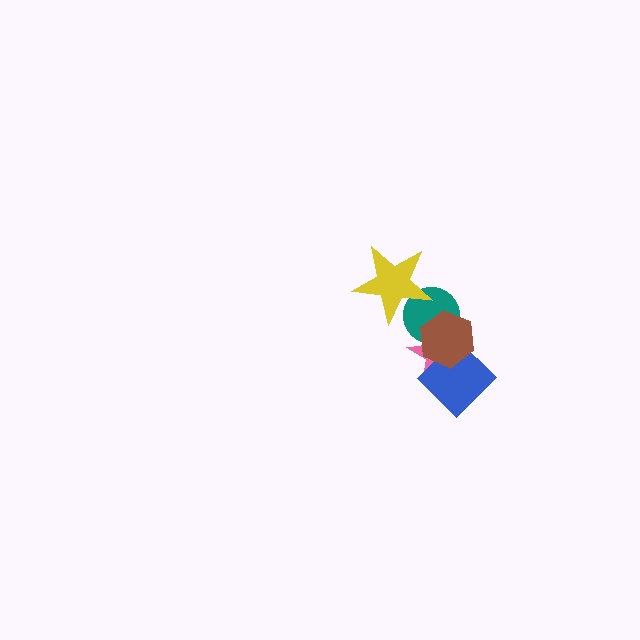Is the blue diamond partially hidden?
Yes, it is partially covered by another shape.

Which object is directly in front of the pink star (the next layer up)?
The blue diamond is directly in front of the pink star.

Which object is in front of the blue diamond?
The brown hexagon is in front of the blue diamond.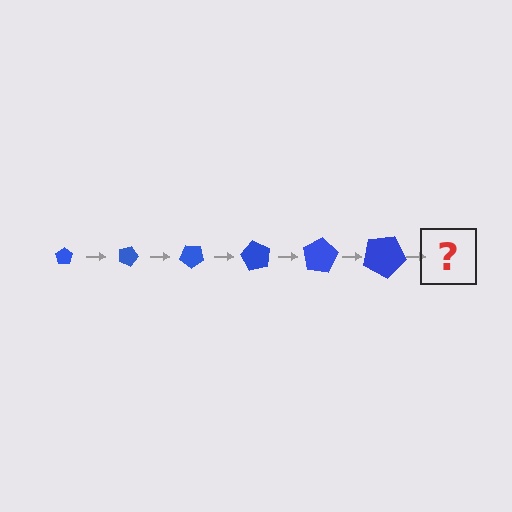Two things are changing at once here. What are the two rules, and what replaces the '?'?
The two rules are that the pentagon grows larger each step and it rotates 20 degrees each step. The '?' should be a pentagon, larger than the previous one and rotated 120 degrees from the start.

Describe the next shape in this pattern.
It should be a pentagon, larger than the previous one and rotated 120 degrees from the start.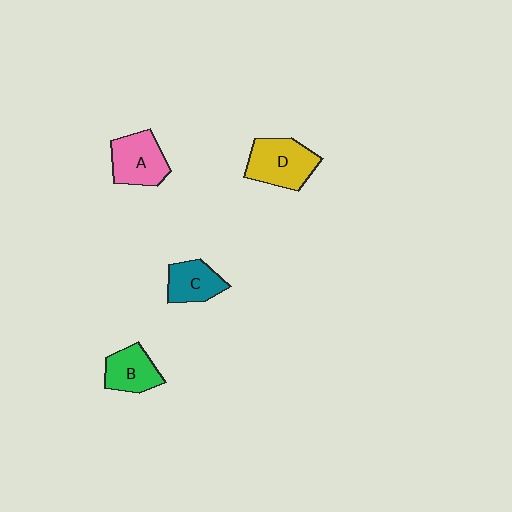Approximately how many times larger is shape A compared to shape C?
Approximately 1.3 times.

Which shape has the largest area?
Shape D (yellow).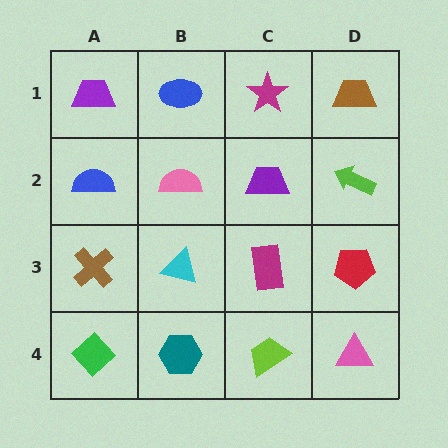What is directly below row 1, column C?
A purple trapezoid.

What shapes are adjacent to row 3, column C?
A purple trapezoid (row 2, column C), a lime trapezoid (row 4, column C), a cyan triangle (row 3, column B), a red pentagon (row 3, column D).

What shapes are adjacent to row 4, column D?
A red pentagon (row 3, column D), a lime trapezoid (row 4, column C).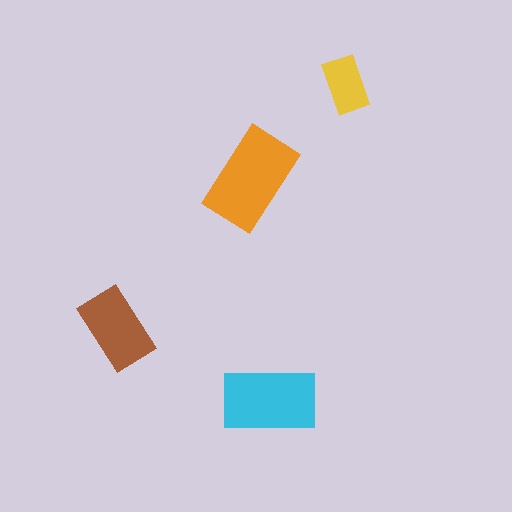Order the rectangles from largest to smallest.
the orange one, the cyan one, the brown one, the yellow one.